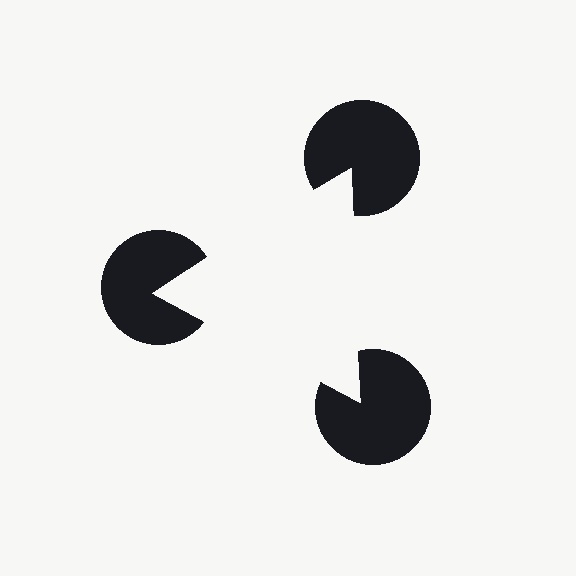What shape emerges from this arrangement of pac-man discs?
An illusory triangle — its edges are inferred from the aligned wedge cuts in the pac-man discs, not physically drawn.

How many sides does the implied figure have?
3 sides.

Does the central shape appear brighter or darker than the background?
It typically appears slightly brighter than the background, even though no actual brightness change is drawn.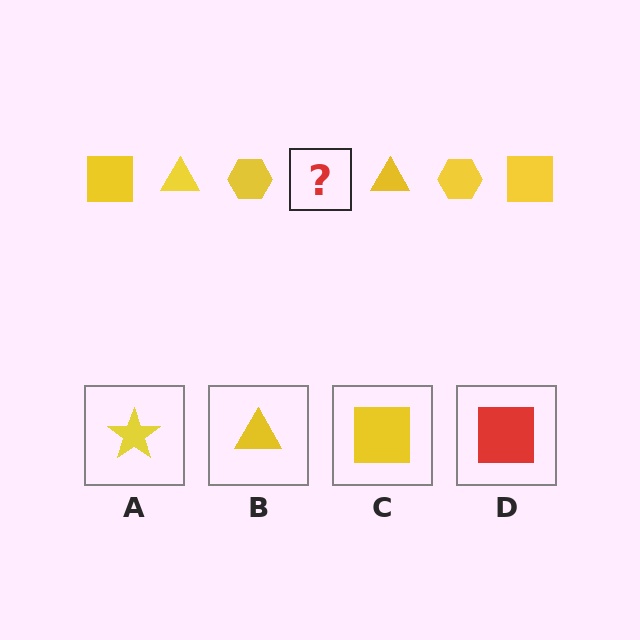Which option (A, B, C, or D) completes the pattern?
C.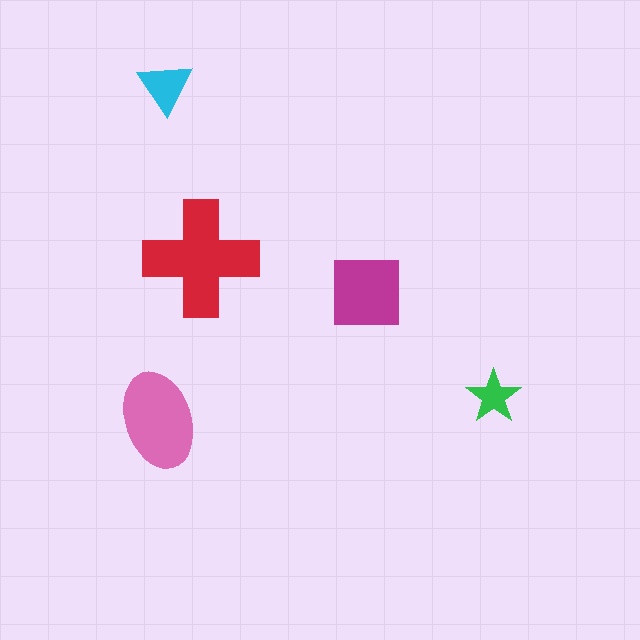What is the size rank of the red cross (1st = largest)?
1st.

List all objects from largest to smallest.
The red cross, the pink ellipse, the magenta square, the cyan triangle, the green star.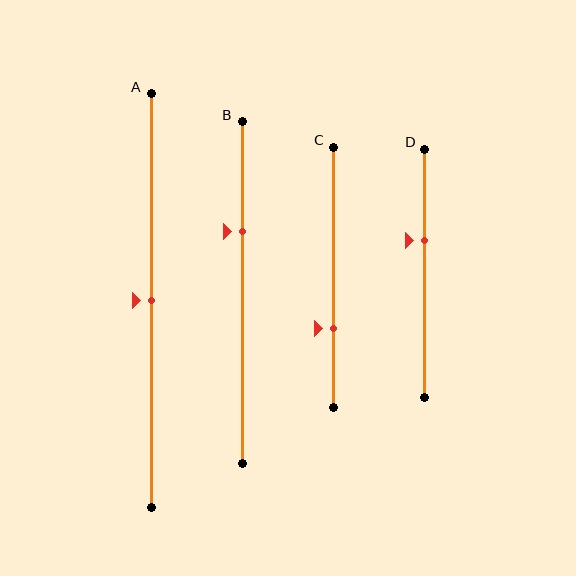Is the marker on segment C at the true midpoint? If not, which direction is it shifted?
No, the marker on segment C is shifted downward by about 20% of the segment length.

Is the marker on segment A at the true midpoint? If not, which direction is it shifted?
Yes, the marker on segment A is at the true midpoint.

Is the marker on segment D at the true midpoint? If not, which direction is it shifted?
No, the marker on segment D is shifted upward by about 13% of the segment length.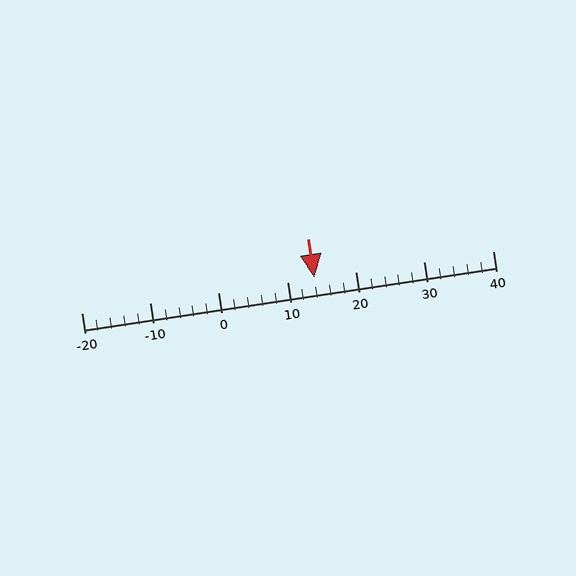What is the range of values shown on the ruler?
The ruler shows values from -20 to 40.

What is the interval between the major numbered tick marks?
The major tick marks are spaced 10 units apart.